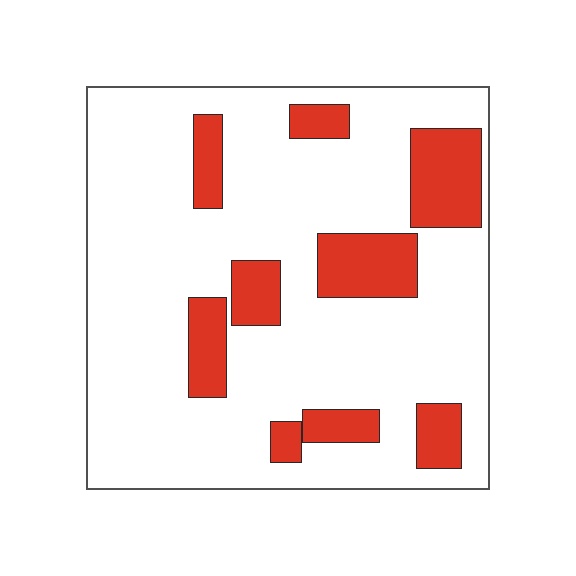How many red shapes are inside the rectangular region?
9.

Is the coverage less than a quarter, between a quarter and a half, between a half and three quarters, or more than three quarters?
Less than a quarter.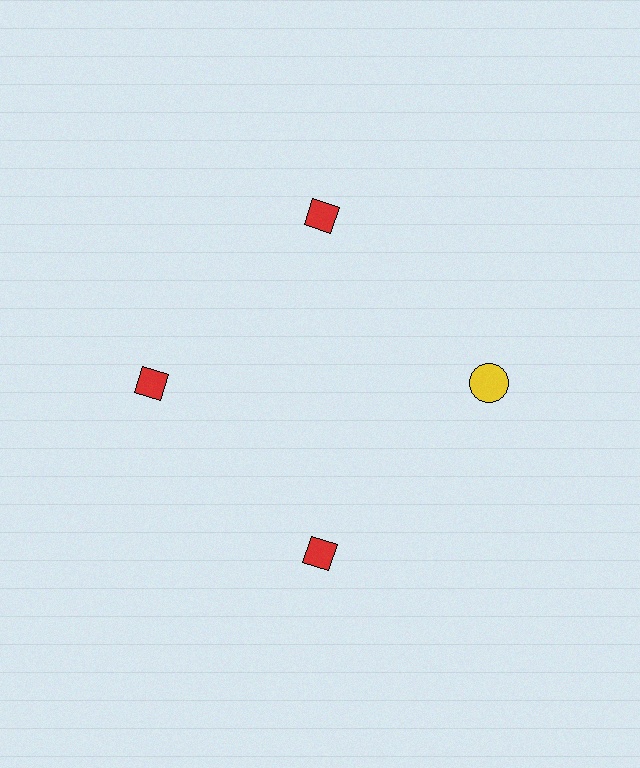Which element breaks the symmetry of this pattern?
The yellow circle at roughly the 3 o'clock position breaks the symmetry. All other shapes are red diamonds.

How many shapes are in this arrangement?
There are 4 shapes arranged in a ring pattern.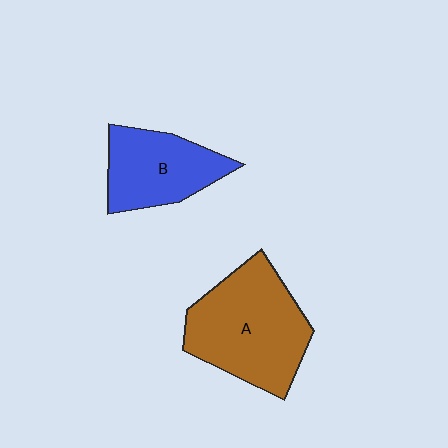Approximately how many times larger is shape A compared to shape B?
Approximately 1.5 times.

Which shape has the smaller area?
Shape B (blue).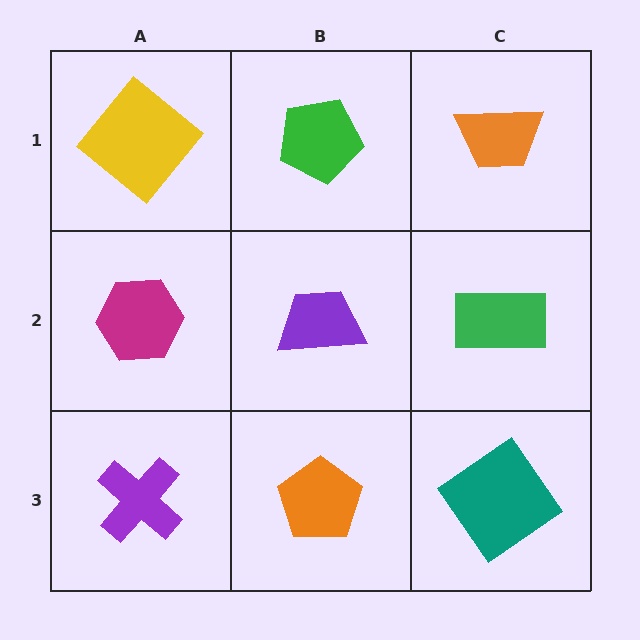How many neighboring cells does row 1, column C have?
2.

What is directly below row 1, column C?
A green rectangle.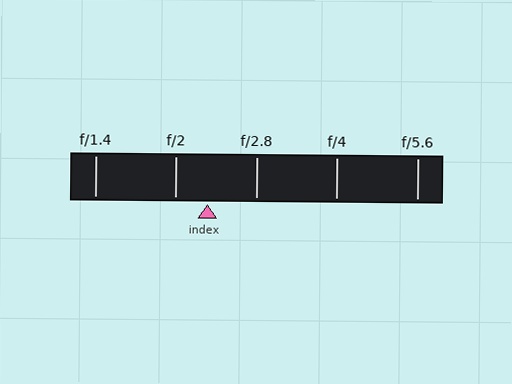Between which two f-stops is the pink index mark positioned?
The index mark is between f/2 and f/2.8.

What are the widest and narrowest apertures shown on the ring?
The widest aperture shown is f/1.4 and the narrowest is f/5.6.